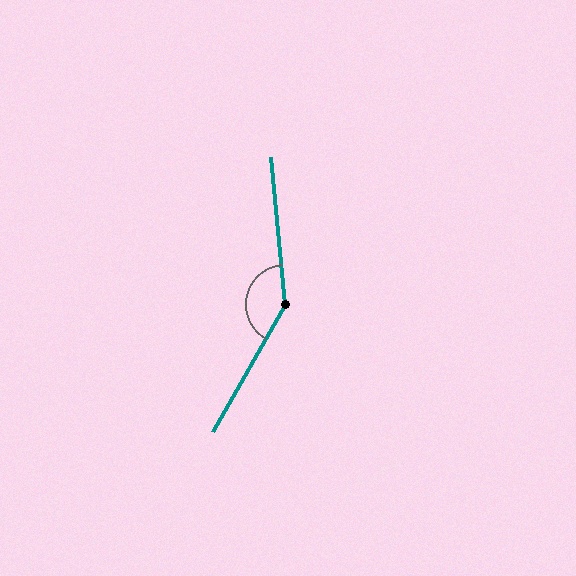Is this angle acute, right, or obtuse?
It is obtuse.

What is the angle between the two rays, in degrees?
Approximately 145 degrees.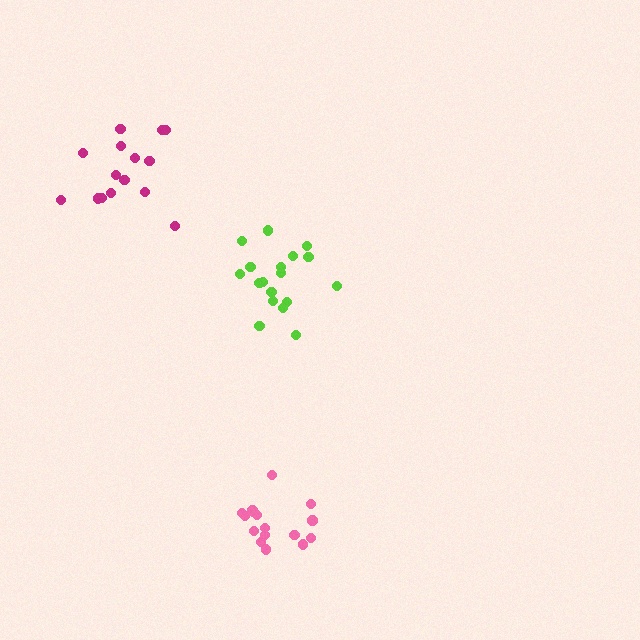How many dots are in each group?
Group 1: 18 dots, Group 2: 17 dots, Group 3: 15 dots (50 total).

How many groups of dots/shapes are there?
There are 3 groups.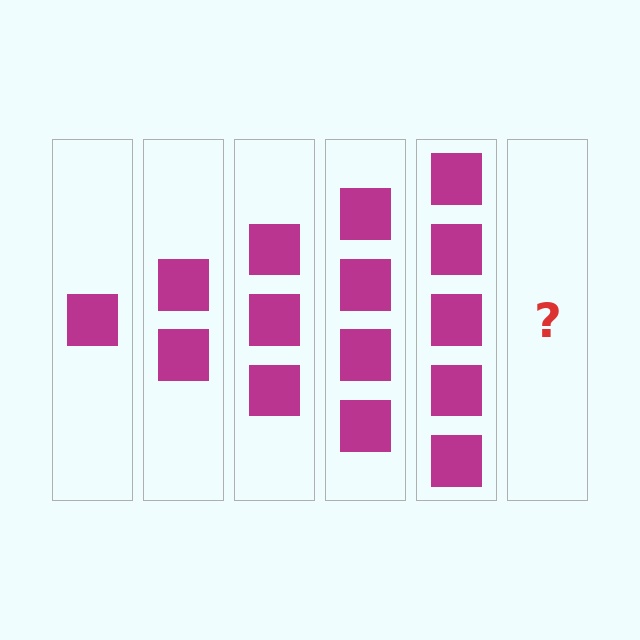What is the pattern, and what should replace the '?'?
The pattern is that each step adds one more square. The '?' should be 6 squares.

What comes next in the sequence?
The next element should be 6 squares.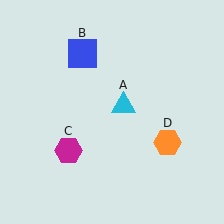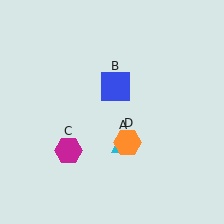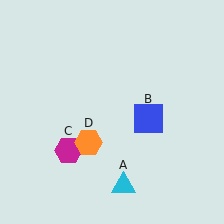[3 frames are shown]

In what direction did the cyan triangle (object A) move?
The cyan triangle (object A) moved down.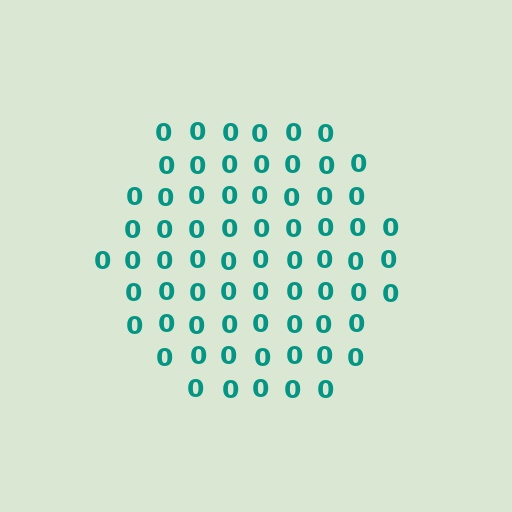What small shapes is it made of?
It is made of small digit 0's.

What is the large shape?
The large shape is a hexagon.